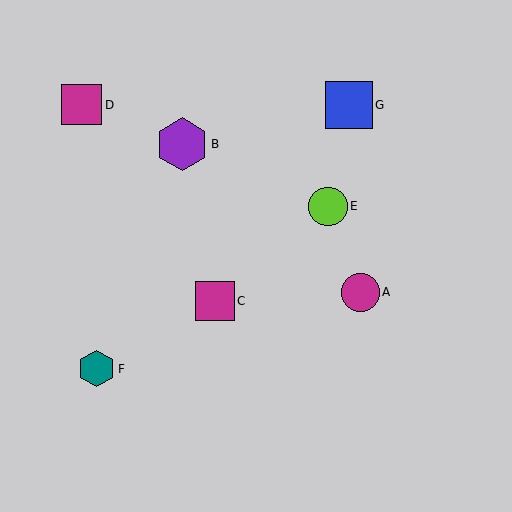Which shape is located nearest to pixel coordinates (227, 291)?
The magenta square (labeled C) at (215, 301) is nearest to that location.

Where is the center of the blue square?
The center of the blue square is at (349, 105).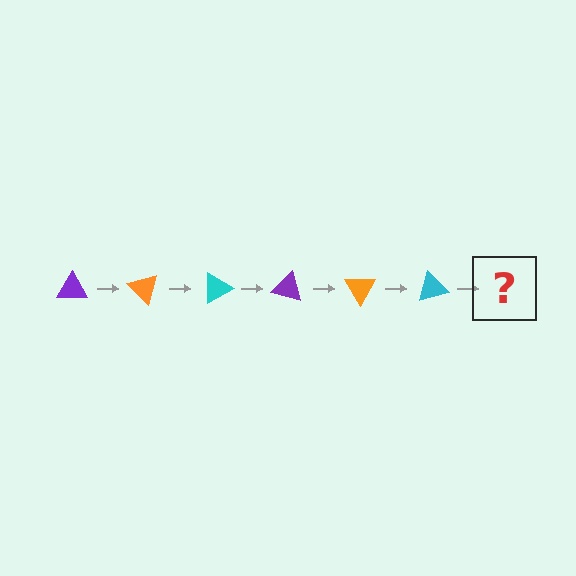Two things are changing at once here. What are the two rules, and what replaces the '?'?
The two rules are that it rotates 45 degrees each step and the color cycles through purple, orange, and cyan. The '?' should be a purple triangle, rotated 270 degrees from the start.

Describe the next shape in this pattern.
It should be a purple triangle, rotated 270 degrees from the start.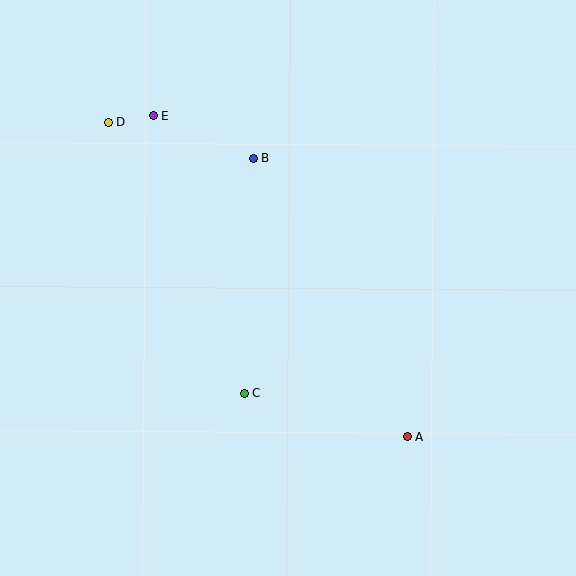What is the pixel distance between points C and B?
The distance between C and B is 235 pixels.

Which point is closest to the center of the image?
Point C at (245, 393) is closest to the center.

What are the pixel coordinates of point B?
Point B is at (253, 158).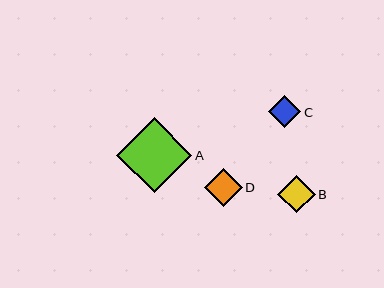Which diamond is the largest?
Diamond A is the largest with a size of approximately 75 pixels.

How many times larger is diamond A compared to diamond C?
Diamond A is approximately 2.4 times the size of diamond C.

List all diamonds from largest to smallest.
From largest to smallest: A, D, B, C.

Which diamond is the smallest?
Diamond C is the smallest with a size of approximately 32 pixels.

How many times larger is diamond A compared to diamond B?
Diamond A is approximately 2.0 times the size of diamond B.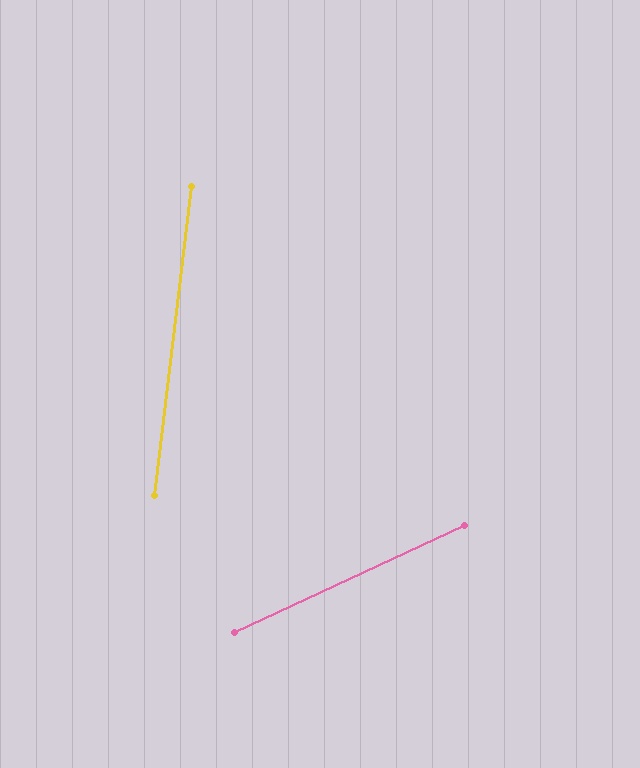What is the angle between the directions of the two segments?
Approximately 58 degrees.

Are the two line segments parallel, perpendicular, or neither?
Neither parallel nor perpendicular — they differ by about 58°.